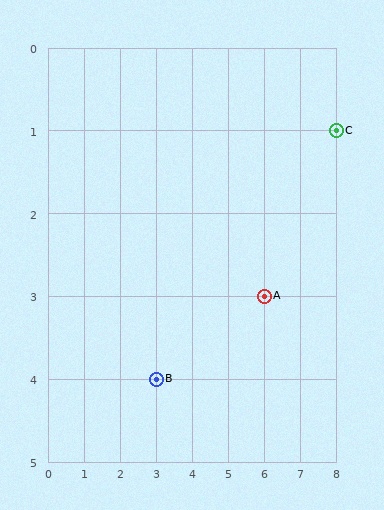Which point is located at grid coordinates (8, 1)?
Point C is at (8, 1).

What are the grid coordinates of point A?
Point A is at grid coordinates (6, 3).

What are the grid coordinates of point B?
Point B is at grid coordinates (3, 4).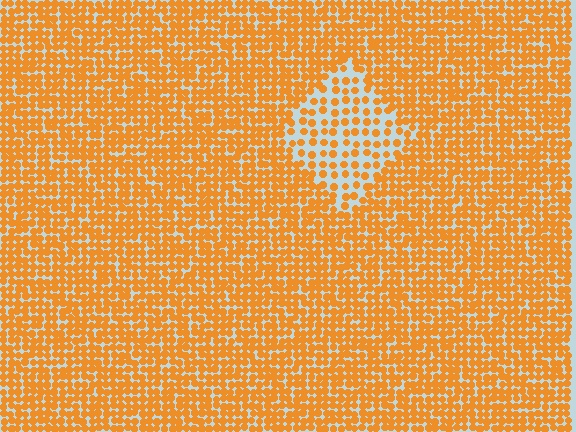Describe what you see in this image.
The image contains small orange elements arranged at two different densities. A diamond-shaped region is visible where the elements are less densely packed than the surrounding area.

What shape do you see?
I see a diamond.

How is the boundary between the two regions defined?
The boundary is defined by a change in element density (approximately 2.1x ratio). All elements are the same color, size, and shape.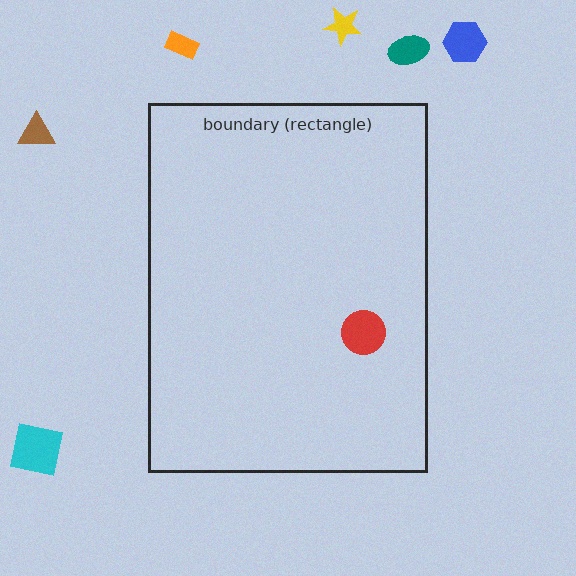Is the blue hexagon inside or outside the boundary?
Outside.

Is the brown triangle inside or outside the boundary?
Outside.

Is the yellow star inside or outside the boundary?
Outside.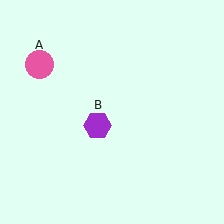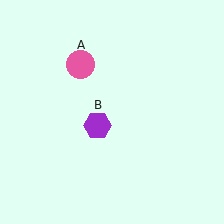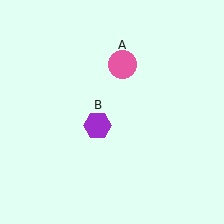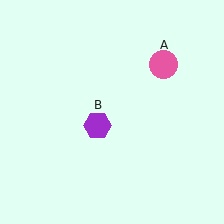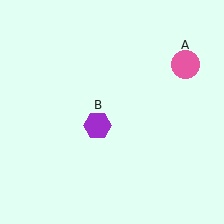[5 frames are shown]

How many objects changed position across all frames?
1 object changed position: pink circle (object A).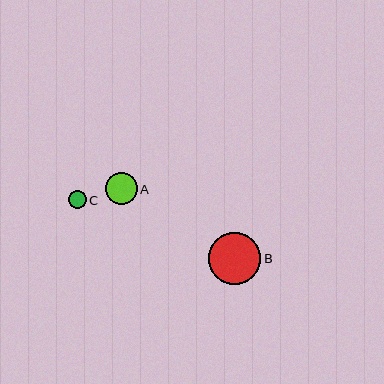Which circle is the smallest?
Circle C is the smallest with a size of approximately 18 pixels.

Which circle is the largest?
Circle B is the largest with a size of approximately 52 pixels.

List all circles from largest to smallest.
From largest to smallest: B, A, C.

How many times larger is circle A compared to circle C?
Circle A is approximately 1.7 times the size of circle C.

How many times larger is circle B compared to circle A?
Circle B is approximately 1.7 times the size of circle A.